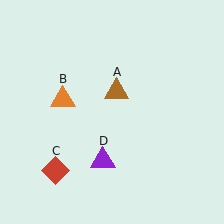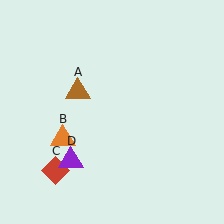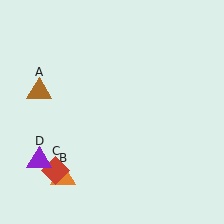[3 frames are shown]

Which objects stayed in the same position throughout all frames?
Red diamond (object C) remained stationary.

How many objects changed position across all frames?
3 objects changed position: brown triangle (object A), orange triangle (object B), purple triangle (object D).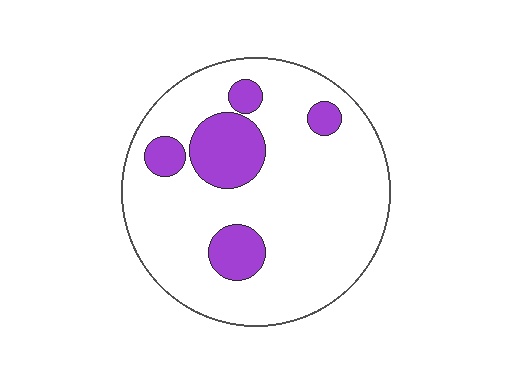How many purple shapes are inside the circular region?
5.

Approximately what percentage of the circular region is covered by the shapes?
Approximately 20%.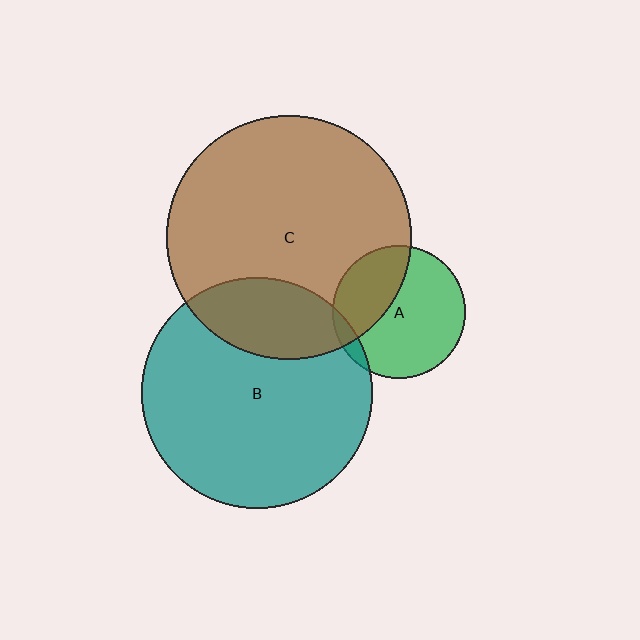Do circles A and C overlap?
Yes.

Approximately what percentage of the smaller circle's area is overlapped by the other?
Approximately 35%.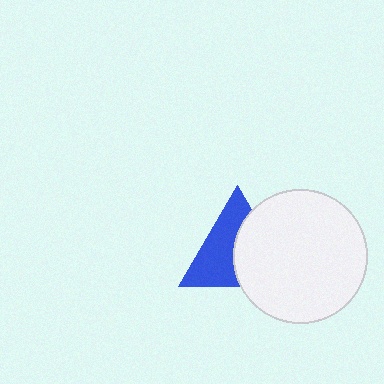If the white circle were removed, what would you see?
You would see the complete blue triangle.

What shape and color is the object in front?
The object in front is a white circle.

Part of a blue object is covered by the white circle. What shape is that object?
It is a triangle.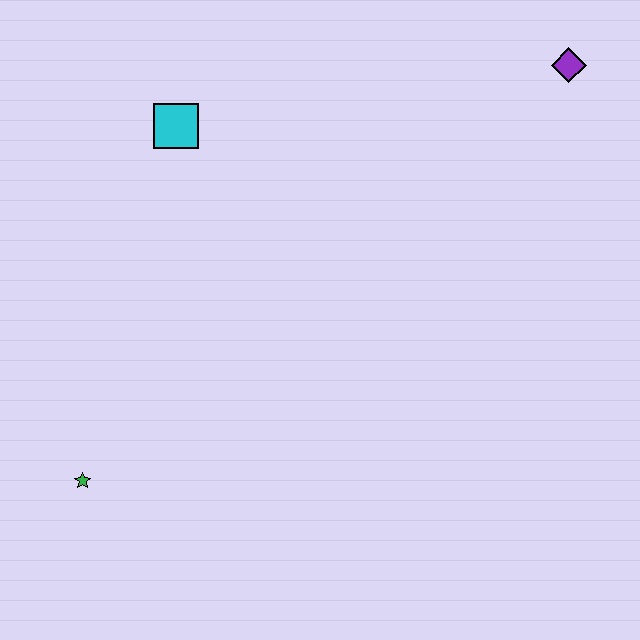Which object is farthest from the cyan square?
The purple diamond is farthest from the cyan square.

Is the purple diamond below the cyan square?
No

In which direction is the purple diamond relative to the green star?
The purple diamond is to the right of the green star.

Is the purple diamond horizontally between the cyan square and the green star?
No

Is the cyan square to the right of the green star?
Yes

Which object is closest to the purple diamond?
The cyan square is closest to the purple diamond.